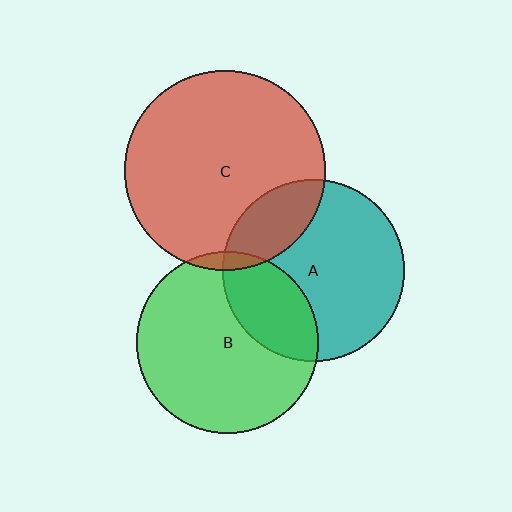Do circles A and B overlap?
Yes.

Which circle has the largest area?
Circle C (red).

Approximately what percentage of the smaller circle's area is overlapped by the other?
Approximately 25%.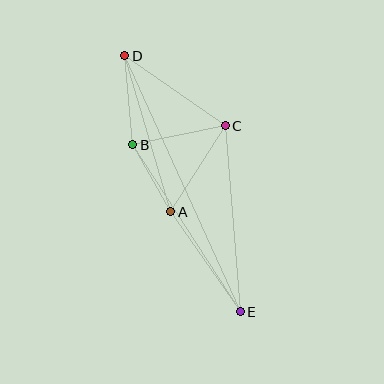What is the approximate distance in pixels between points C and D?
The distance between C and D is approximately 122 pixels.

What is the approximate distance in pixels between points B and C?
The distance between B and C is approximately 95 pixels.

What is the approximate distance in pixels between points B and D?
The distance between B and D is approximately 89 pixels.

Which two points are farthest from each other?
Points D and E are farthest from each other.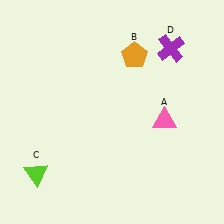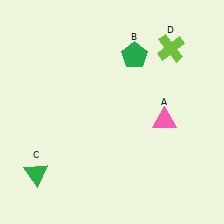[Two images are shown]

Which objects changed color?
B changed from orange to green. C changed from lime to green. D changed from purple to lime.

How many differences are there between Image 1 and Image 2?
There are 3 differences between the two images.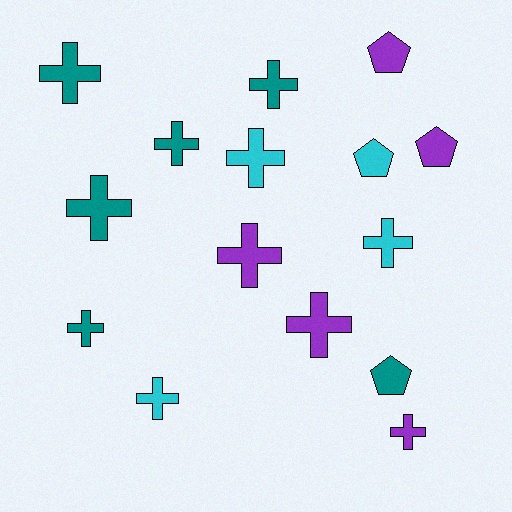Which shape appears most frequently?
Cross, with 11 objects.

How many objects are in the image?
There are 15 objects.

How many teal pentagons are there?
There is 1 teal pentagon.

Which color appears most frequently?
Teal, with 6 objects.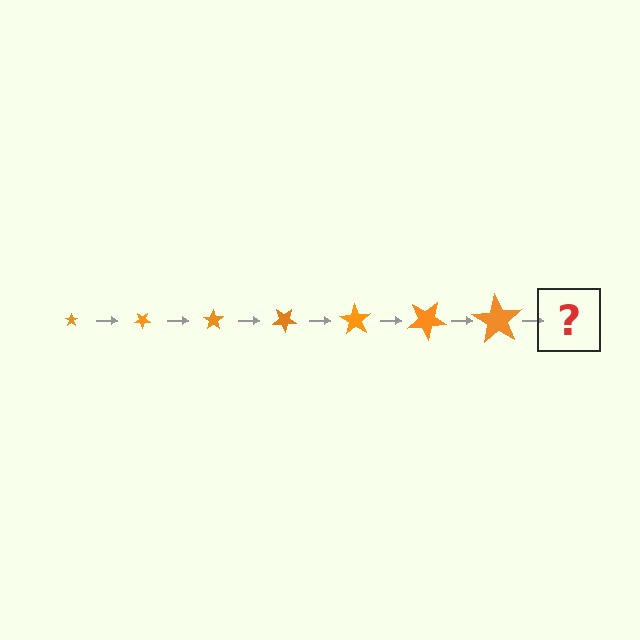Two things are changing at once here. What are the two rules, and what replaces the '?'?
The two rules are that the star grows larger each step and it rotates 35 degrees each step. The '?' should be a star, larger than the previous one and rotated 245 degrees from the start.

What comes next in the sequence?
The next element should be a star, larger than the previous one and rotated 245 degrees from the start.